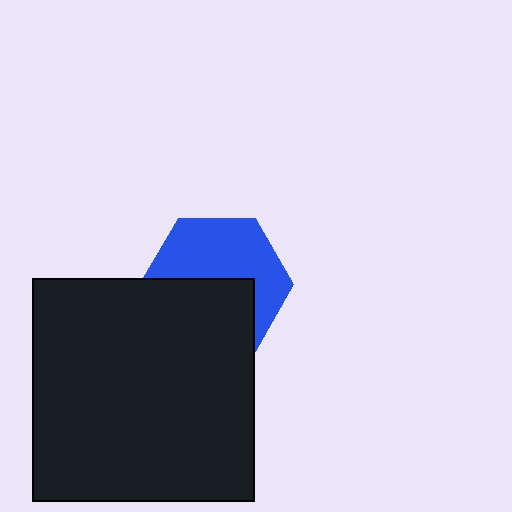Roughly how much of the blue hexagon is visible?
About half of it is visible (roughly 53%).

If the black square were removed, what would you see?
You would see the complete blue hexagon.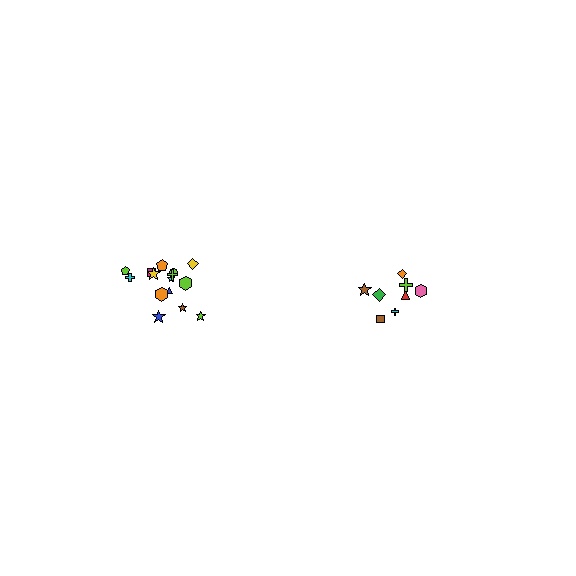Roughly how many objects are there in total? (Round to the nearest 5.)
Roughly 25 objects in total.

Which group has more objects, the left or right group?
The left group.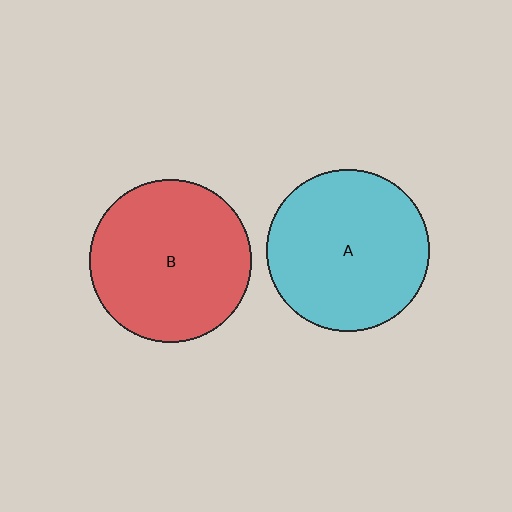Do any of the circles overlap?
No, none of the circles overlap.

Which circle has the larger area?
Circle B (red).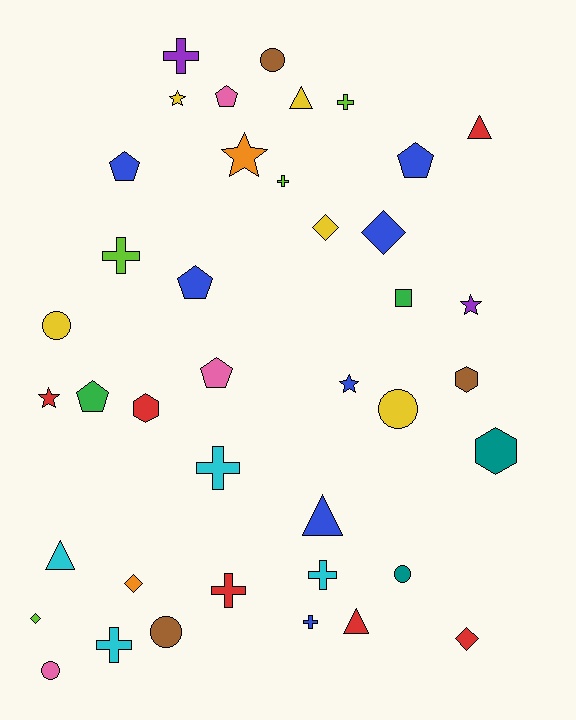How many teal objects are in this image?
There are 2 teal objects.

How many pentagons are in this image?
There are 6 pentagons.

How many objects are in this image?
There are 40 objects.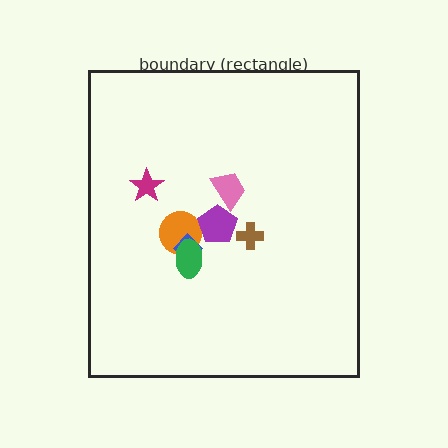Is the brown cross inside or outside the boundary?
Inside.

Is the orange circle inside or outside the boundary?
Inside.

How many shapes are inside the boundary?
7 inside, 0 outside.